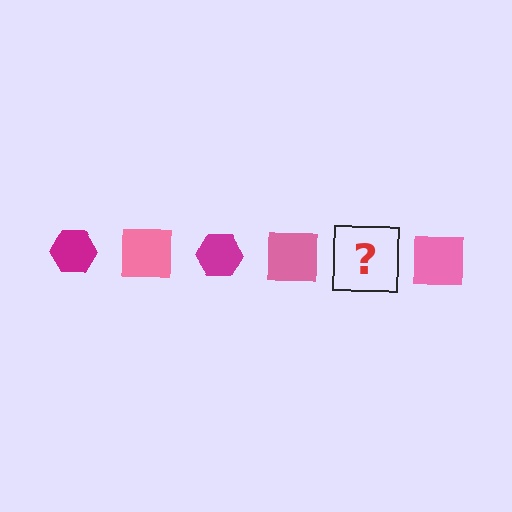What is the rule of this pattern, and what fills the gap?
The rule is that the pattern alternates between magenta hexagon and pink square. The gap should be filled with a magenta hexagon.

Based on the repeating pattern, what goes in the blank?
The blank should be a magenta hexagon.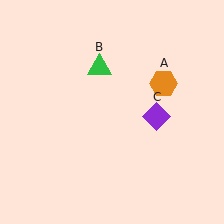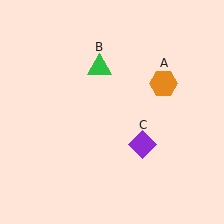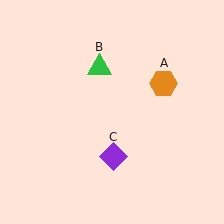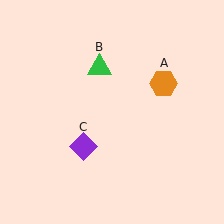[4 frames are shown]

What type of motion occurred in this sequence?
The purple diamond (object C) rotated clockwise around the center of the scene.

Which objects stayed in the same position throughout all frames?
Orange hexagon (object A) and green triangle (object B) remained stationary.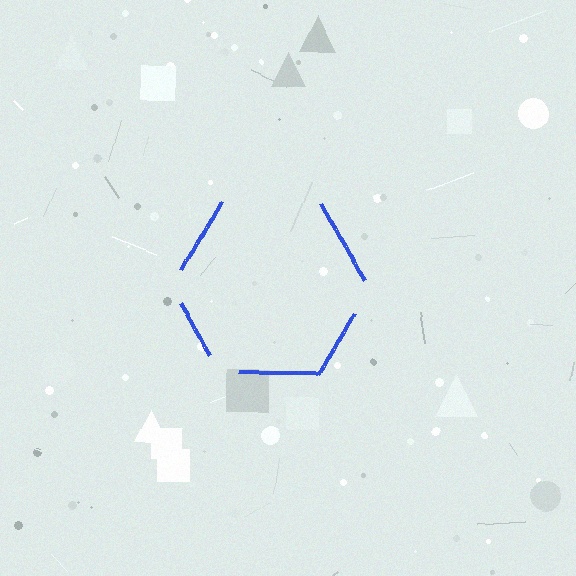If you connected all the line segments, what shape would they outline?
They would outline a hexagon.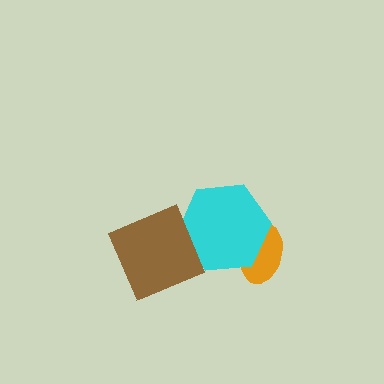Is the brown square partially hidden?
No, no other shape covers it.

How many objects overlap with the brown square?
1 object overlaps with the brown square.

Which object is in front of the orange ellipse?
The cyan hexagon is in front of the orange ellipse.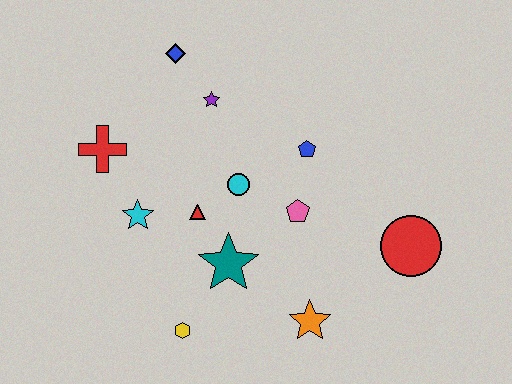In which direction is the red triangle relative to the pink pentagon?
The red triangle is to the left of the pink pentagon.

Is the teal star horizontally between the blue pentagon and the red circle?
No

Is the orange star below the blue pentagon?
Yes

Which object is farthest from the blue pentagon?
The yellow hexagon is farthest from the blue pentagon.